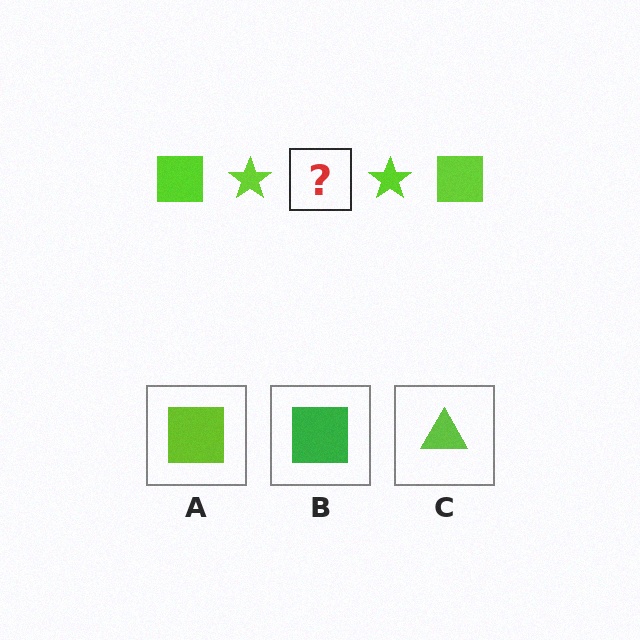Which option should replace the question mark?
Option A.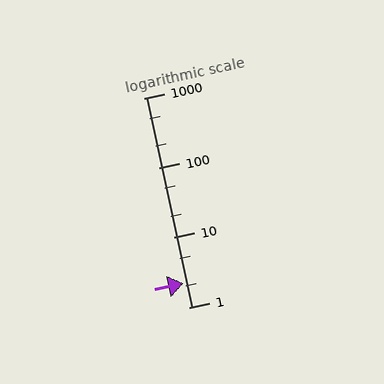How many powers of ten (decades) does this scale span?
The scale spans 3 decades, from 1 to 1000.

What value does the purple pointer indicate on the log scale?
The pointer indicates approximately 2.2.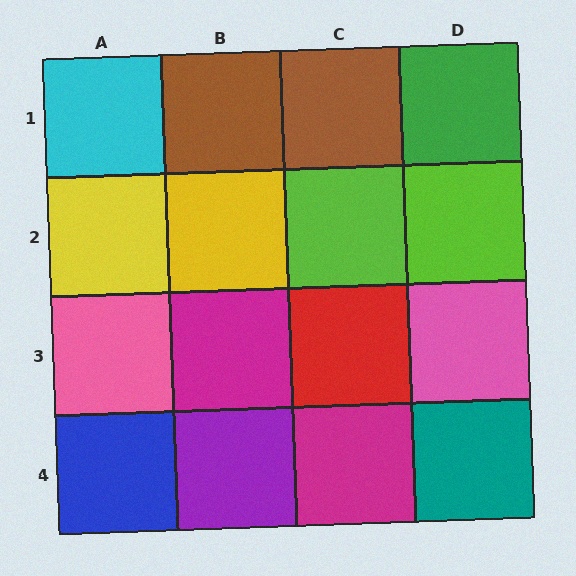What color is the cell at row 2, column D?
Lime.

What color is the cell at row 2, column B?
Yellow.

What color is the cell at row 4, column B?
Purple.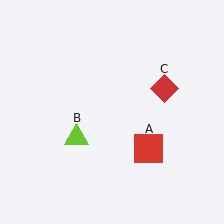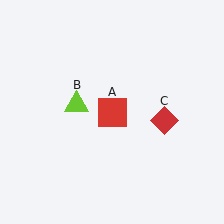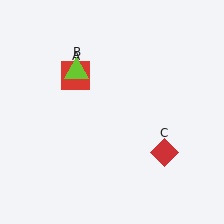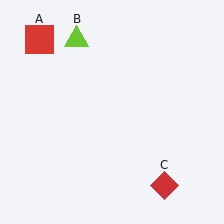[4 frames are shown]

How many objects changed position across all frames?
3 objects changed position: red square (object A), lime triangle (object B), red diamond (object C).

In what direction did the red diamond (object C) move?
The red diamond (object C) moved down.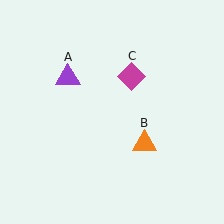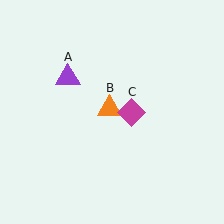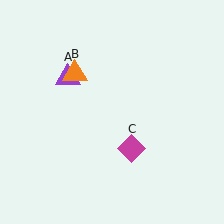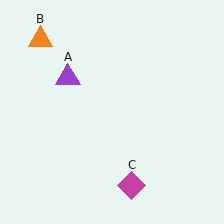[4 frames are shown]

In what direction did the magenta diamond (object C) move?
The magenta diamond (object C) moved down.